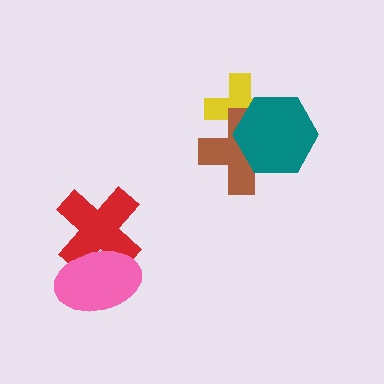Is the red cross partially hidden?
Yes, it is partially covered by another shape.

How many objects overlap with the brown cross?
2 objects overlap with the brown cross.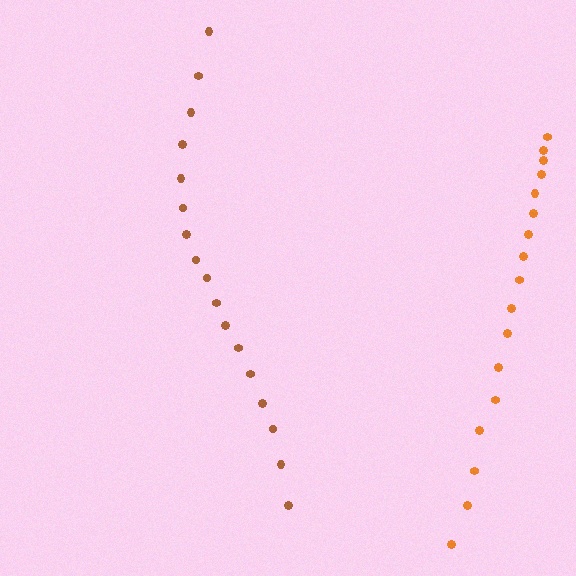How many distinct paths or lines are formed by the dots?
There are 2 distinct paths.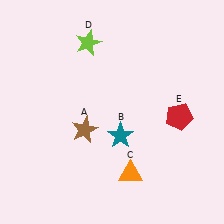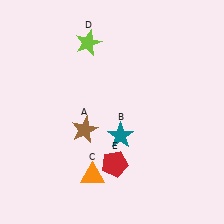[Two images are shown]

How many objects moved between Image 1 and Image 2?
2 objects moved between the two images.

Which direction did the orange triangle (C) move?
The orange triangle (C) moved left.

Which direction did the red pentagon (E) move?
The red pentagon (E) moved left.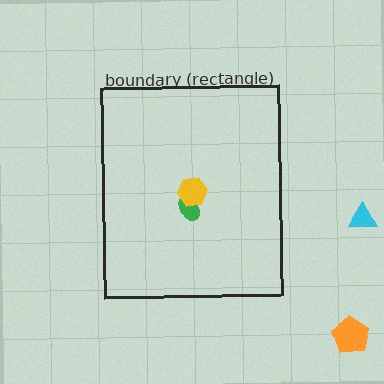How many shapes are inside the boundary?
2 inside, 2 outside.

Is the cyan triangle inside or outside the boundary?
Outside.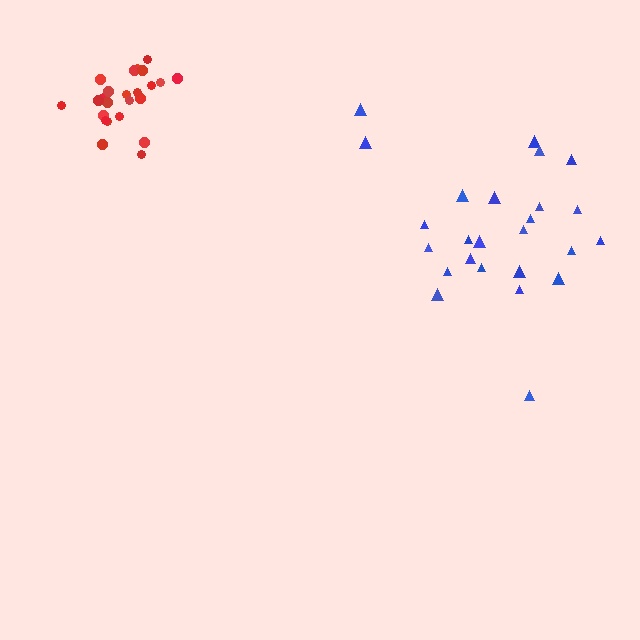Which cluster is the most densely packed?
Red.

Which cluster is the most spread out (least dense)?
Blue.